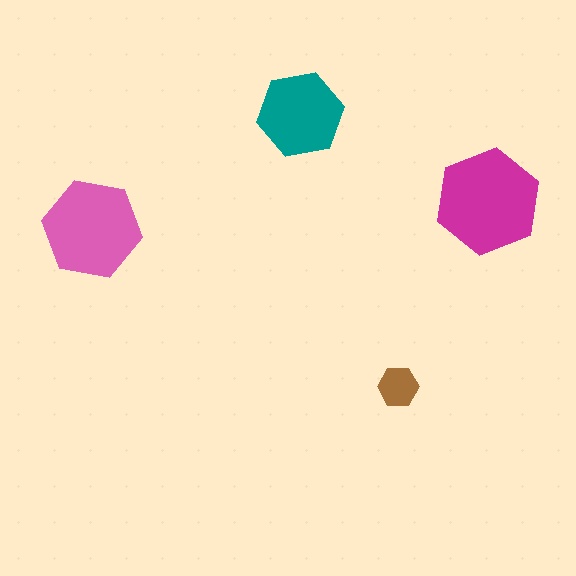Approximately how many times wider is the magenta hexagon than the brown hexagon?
About 2.5 times wider.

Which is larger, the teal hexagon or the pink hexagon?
The pink one.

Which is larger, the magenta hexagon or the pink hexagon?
The magenta one.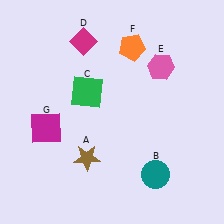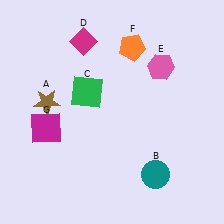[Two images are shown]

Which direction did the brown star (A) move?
The brown star (A) moved up.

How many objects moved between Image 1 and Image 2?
1 object moved between the two images.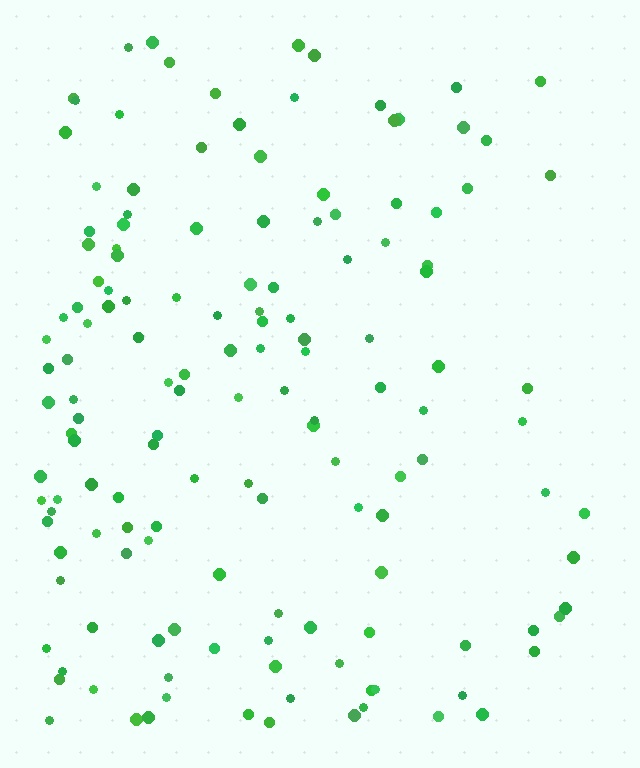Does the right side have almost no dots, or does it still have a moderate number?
Still a moderate number, just noticeably fewer than the left.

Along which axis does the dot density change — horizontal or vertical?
Horizontal.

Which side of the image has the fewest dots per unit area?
The right.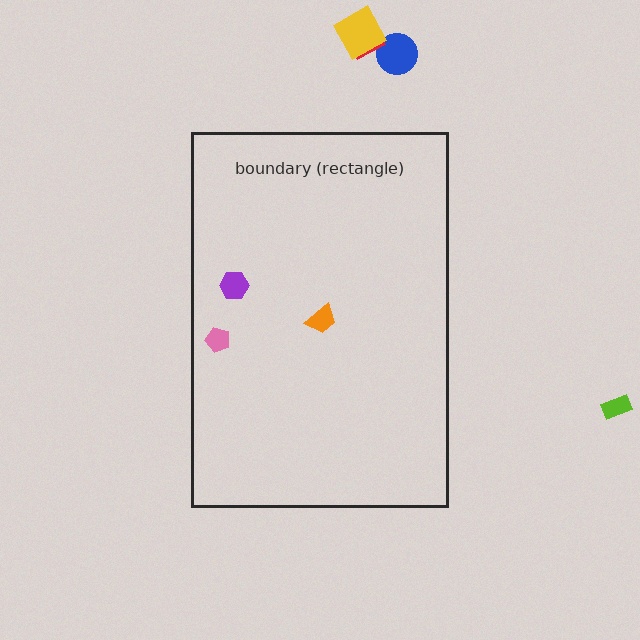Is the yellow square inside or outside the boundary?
Outside.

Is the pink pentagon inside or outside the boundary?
Inside.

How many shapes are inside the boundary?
3 inside, 4 outside.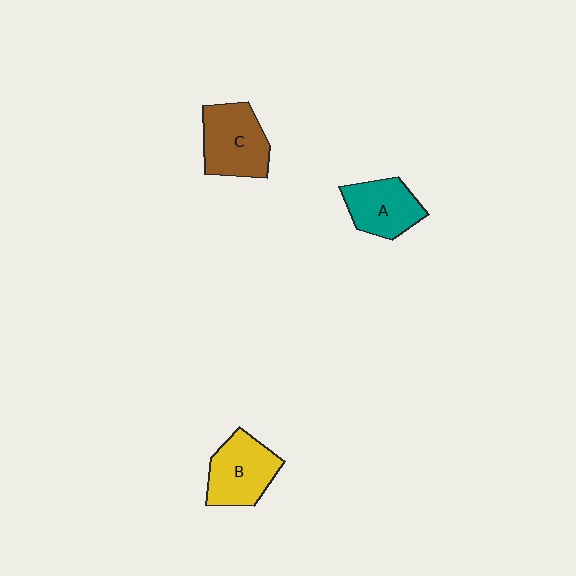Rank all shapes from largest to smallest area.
From largest to smallest: C (brown), B (yellow), A (teal).